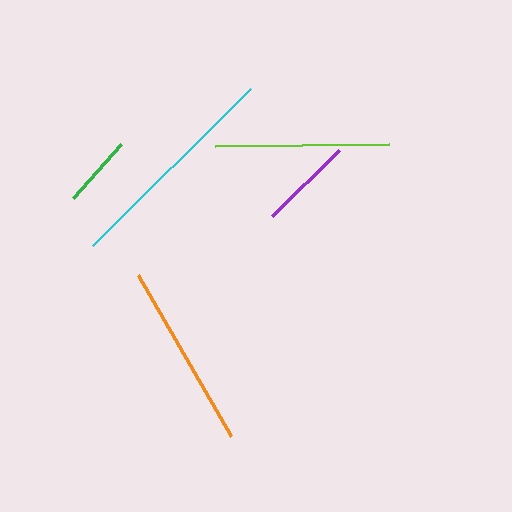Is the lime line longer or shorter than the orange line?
The orange line is longer than the lime line.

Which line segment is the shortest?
The green line is the shortest at approximately 73 pixels.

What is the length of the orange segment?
The orange segment is approximately 186 pixels long.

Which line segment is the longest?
The cyan line is the longest at approximately 222 pixels.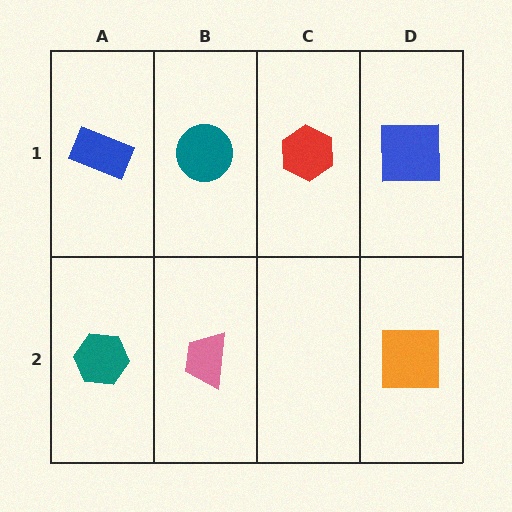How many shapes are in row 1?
4 shapes.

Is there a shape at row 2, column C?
No, that cell is empty.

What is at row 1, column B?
A teal circle.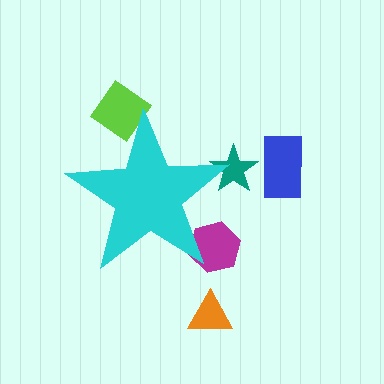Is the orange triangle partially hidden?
No, the orange triangle is fully visible.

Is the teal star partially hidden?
Yes, the teal star is partially hidden behind the cyan star.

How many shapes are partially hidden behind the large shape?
3 shapes are partially hidden.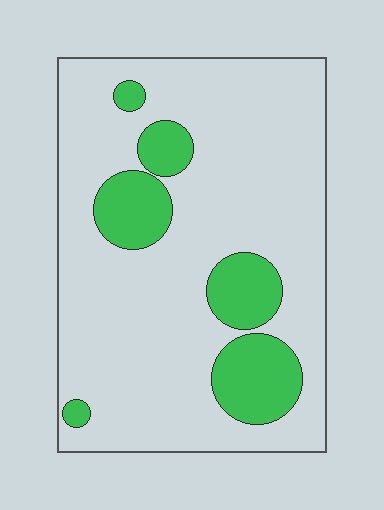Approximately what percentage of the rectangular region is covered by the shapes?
Approximately 20%.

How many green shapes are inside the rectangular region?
6.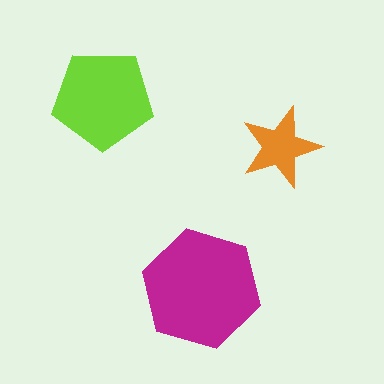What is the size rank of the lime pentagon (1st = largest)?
2nd.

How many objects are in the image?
There are 3 objects in the image.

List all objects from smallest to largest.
The orange star, the lime pentagon, the magenta hexagon.